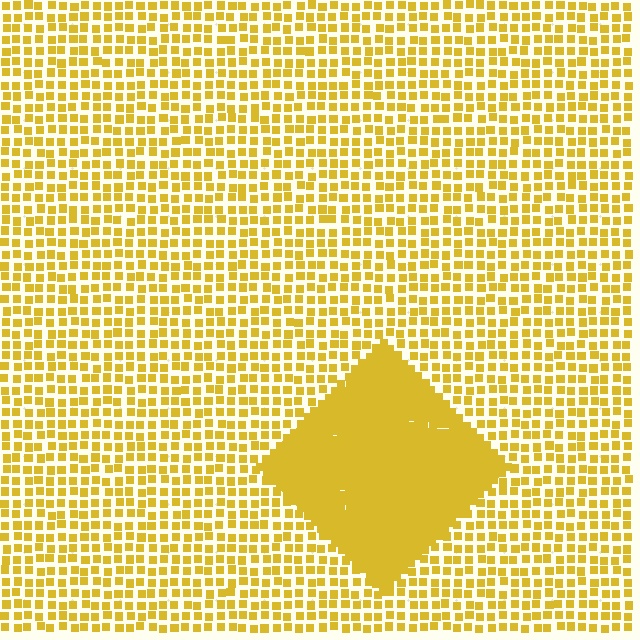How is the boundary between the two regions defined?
The boundary is defined by a change in element density (approximately 2.7x ratio). All elements are the same color, size, and shape.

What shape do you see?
I see a diamond.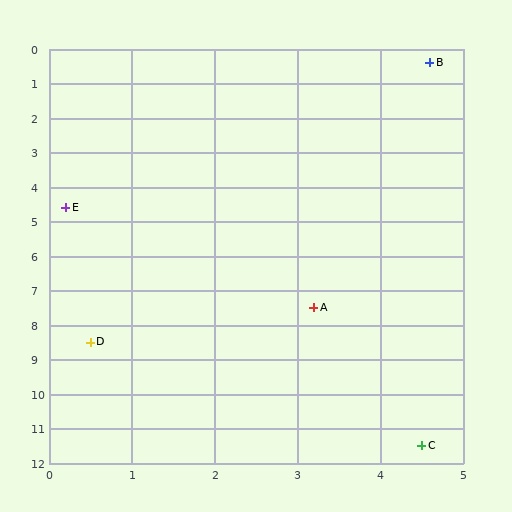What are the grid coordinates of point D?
Point D is at approximately (0.5, 8.5).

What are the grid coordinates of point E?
Point E is at approximately (0.2, 4.6).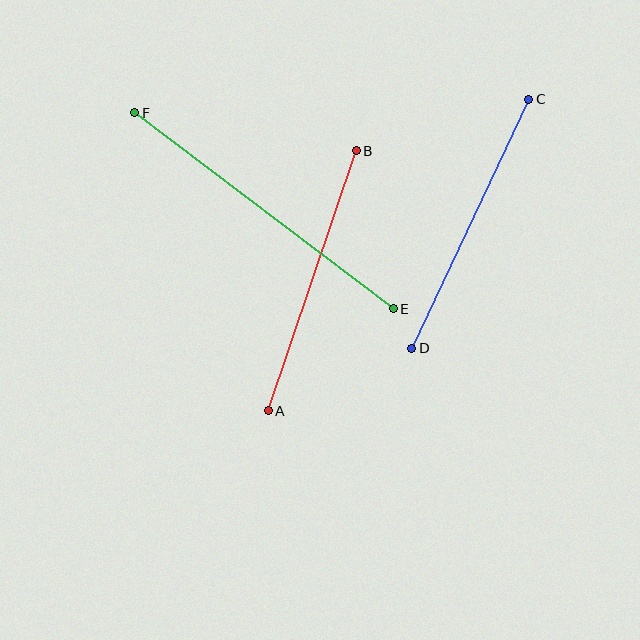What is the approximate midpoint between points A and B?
The midpoint is at approximately (312, 281) pixels.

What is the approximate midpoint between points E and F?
The midpoint is at approximately (264, 211) pixels.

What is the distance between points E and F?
The distance is approximately 325 pixels.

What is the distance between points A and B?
The distance is approximately 274 pixels.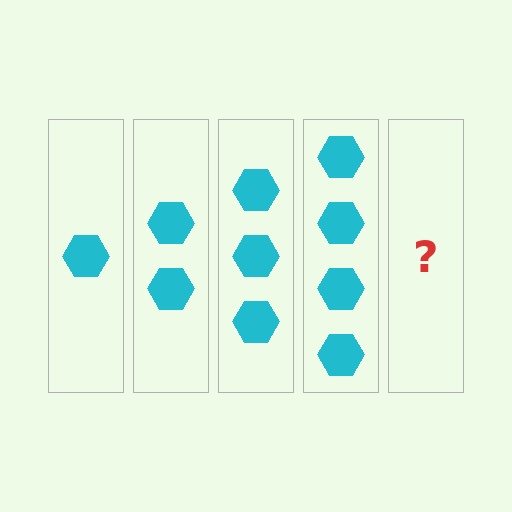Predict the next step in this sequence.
The next step is 5 hexagons.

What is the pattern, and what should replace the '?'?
The pattern is that each step adds one more hexagon. The '?' should be 5 hexagons.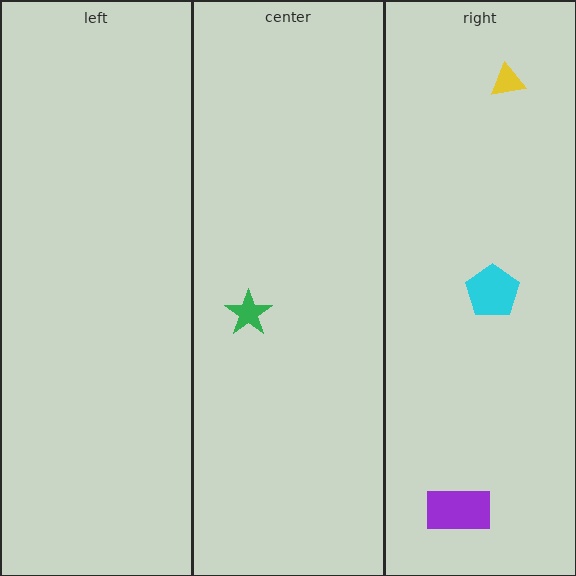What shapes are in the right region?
The cyan pentagon, the purple rectangle, the yellow triangle.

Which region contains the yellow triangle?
The right region.